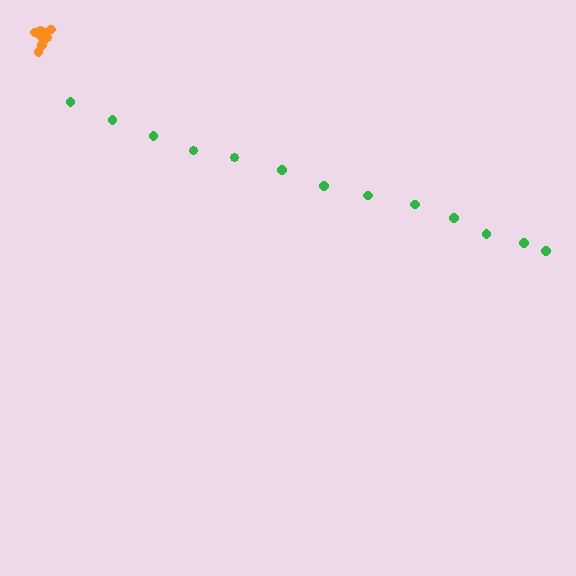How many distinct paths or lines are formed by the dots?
There are 2 distinct paths.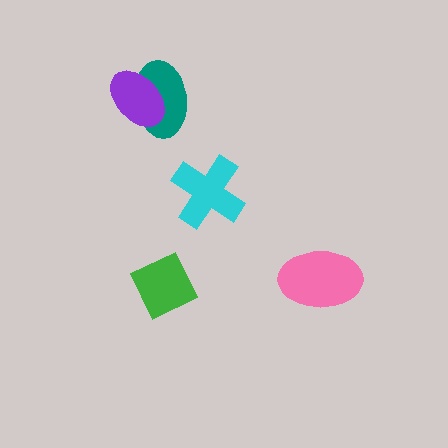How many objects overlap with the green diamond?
0 objects overlap with the green diamond.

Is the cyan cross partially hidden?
No, no other shape covers it.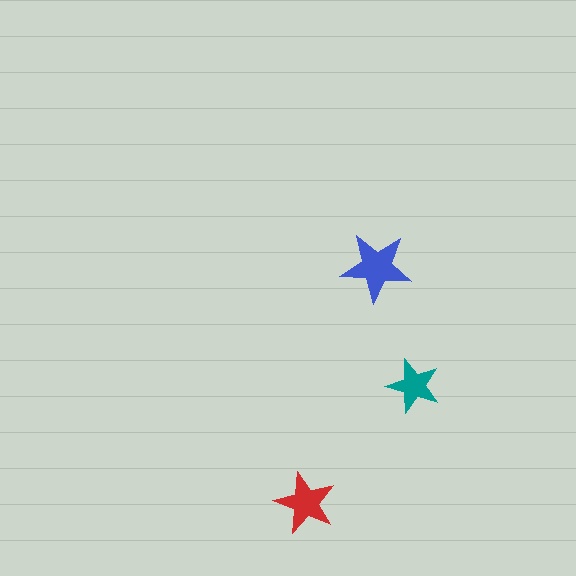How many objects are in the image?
There are 3 objects in the image.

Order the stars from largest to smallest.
the blue one, the red one, the teal one.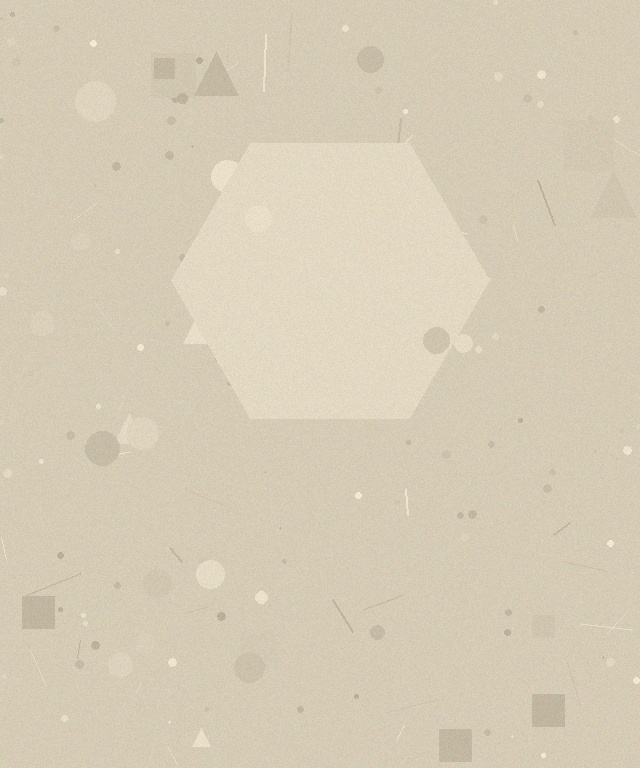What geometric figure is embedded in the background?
A hexagon is embedded in the background.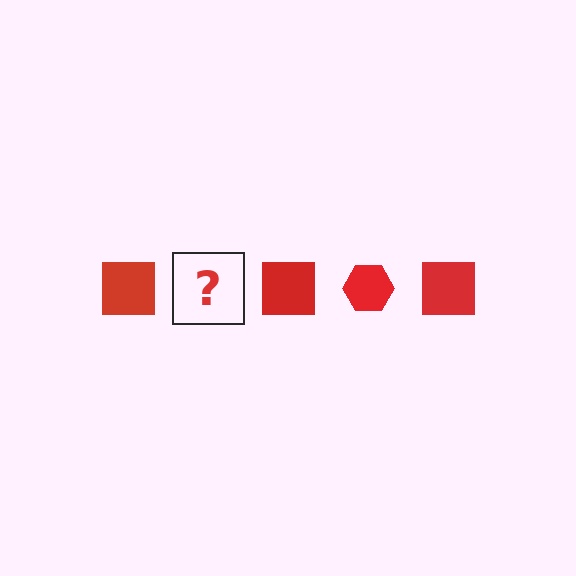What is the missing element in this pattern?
The missing element is a red hexagon.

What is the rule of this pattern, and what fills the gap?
The rule is that the pattern cycles through square, hexagon shapes in red. The gap should be filled with a red hexagon.